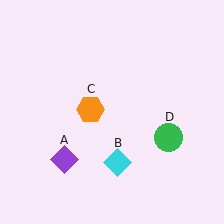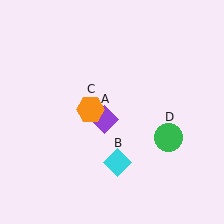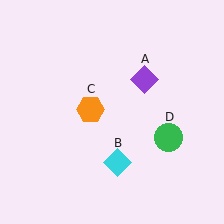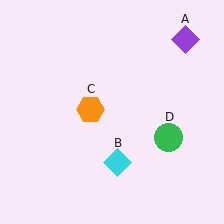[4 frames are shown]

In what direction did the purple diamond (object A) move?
The purple diamond (object A) moved up and to the right.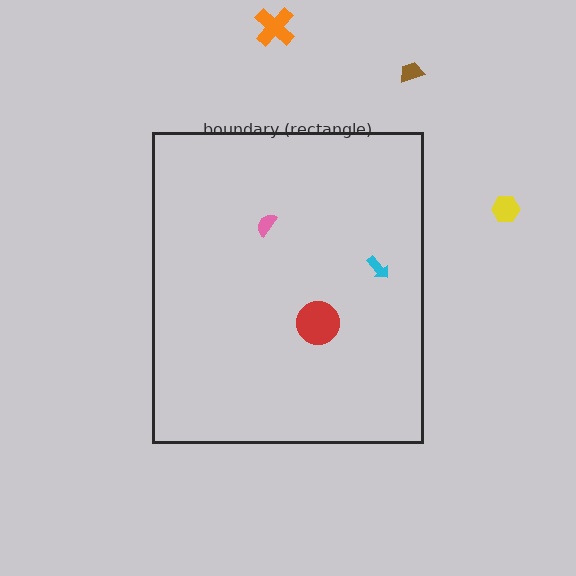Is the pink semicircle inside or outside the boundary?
Inside.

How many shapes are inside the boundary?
3 inside, 3 outside.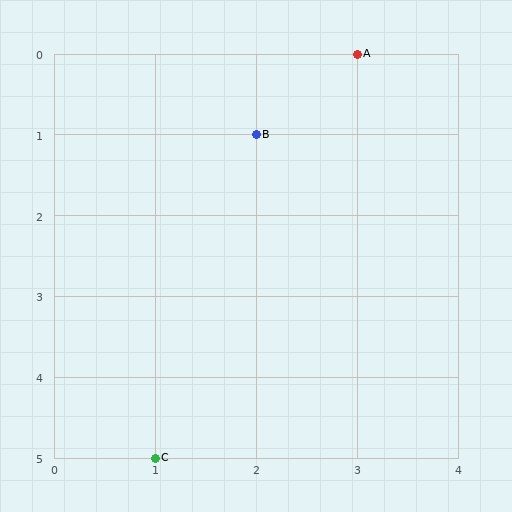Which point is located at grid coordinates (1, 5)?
Point C is at (1, 5).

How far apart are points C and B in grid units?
Points C and B are 1 column and 4 rows apart (about 4.1 grid units diagonally).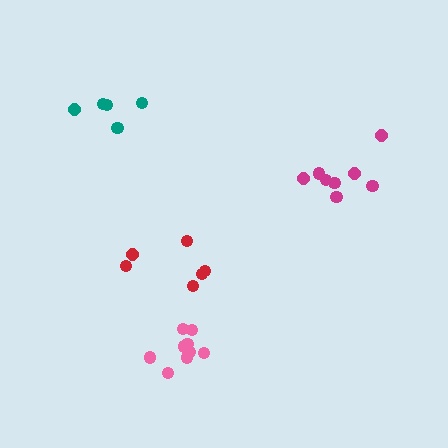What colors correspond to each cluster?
The clusters are colored: pink, red, magenta, teal.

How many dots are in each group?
Group 1: 9 dots, Group 2: 6 dots, Group 3: 8 dots, Group 4: 5 dots (28 total).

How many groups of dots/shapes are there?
There are 4 groups.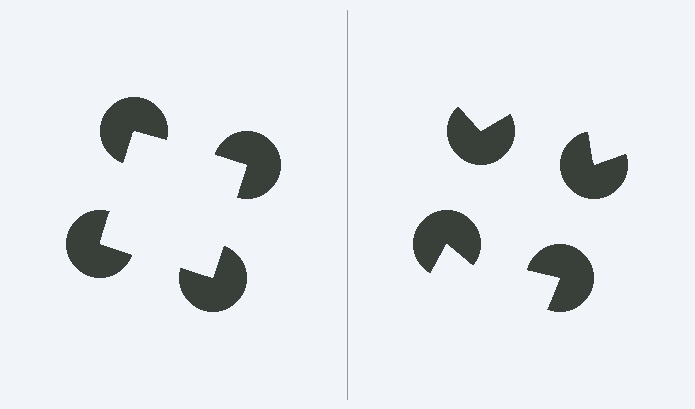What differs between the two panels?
The pac-man discs are positioned identically on both sides; only the wedge orientations differ. On the left they align to a square; on the right they are misaligned.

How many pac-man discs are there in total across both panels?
8 — 4 on each side.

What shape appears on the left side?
An illusory square.